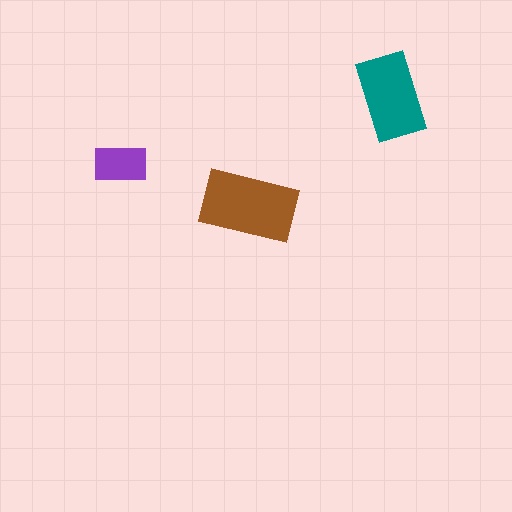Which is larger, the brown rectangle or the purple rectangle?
The brown one.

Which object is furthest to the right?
The teal rectangle is rightmost.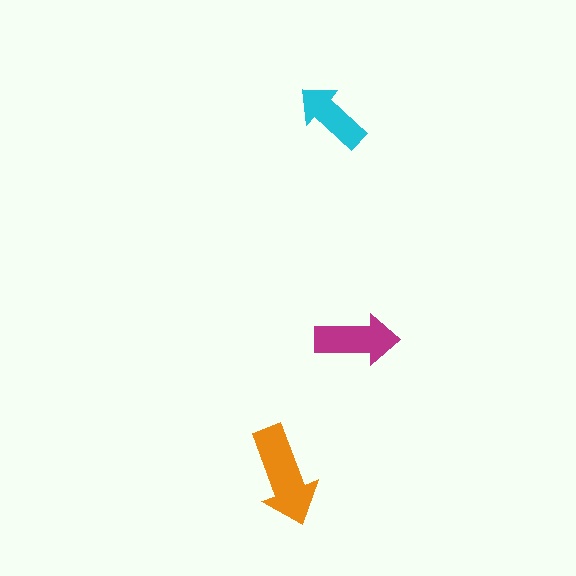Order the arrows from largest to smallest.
the orange one, the magenta one, the cyan one.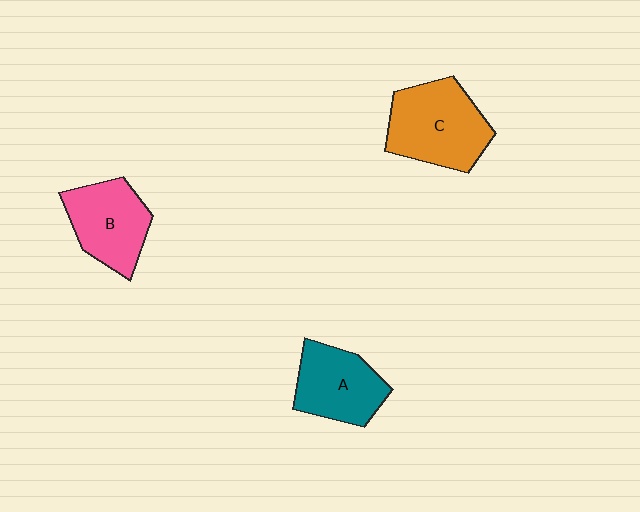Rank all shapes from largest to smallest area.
From largest to smallest: C (orange), B (pink), A (teal).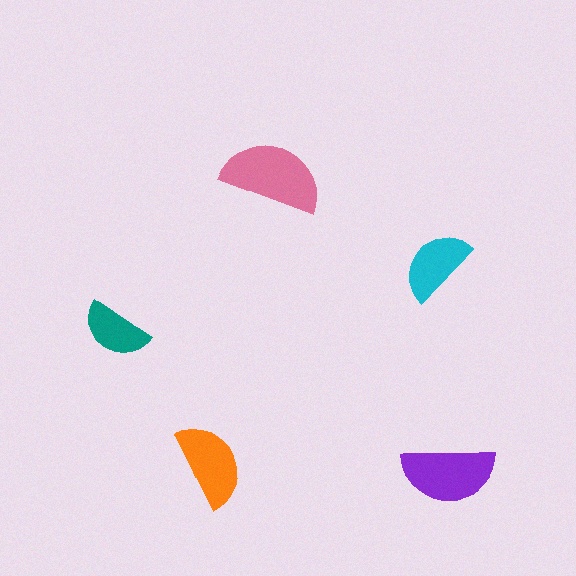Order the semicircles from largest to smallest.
the pink one, the purple one, the orange one, the cyan one, the teal one.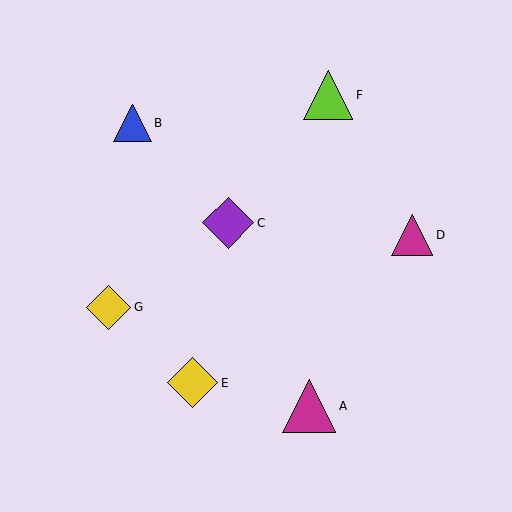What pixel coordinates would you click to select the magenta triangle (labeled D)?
Click at (412, 235) to select the magenta triangle D.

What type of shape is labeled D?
Shape D is a magenta triangle.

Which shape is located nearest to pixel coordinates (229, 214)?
The purple diamond (labeled C) at (228, 223) is nearest to that location.